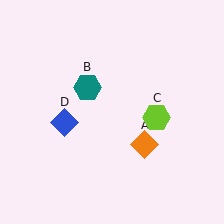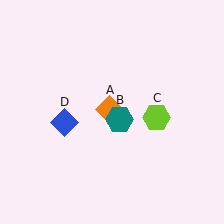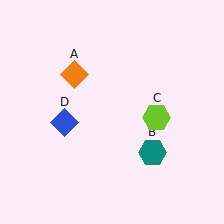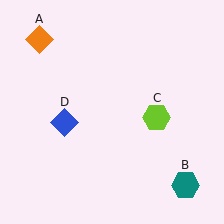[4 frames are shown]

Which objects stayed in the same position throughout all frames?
Lime hexagon (object C) and blue diamond (object D) remained stationary.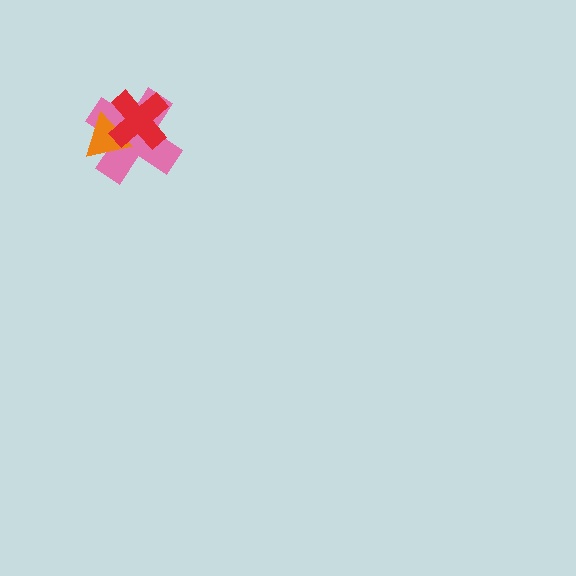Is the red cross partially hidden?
No, no other shape covers it.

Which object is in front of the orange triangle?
The red cross is in front of the orange triangle.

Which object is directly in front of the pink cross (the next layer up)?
The orange triangle is directly in front of the pink cross.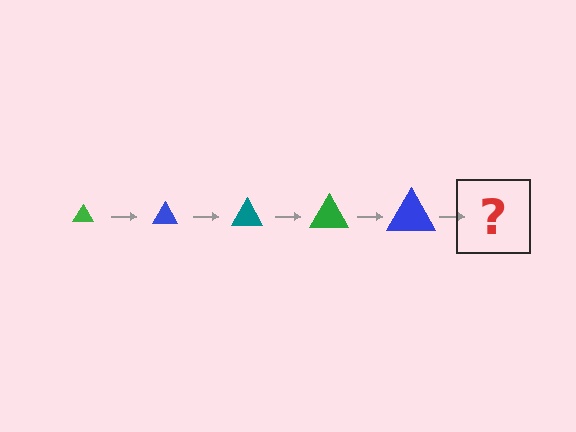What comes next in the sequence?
The next element should be a teal triangle, larger than the previous one.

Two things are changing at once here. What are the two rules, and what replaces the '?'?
The two rules are that the triangle grows larger each step and the color cycles through green, blue, and teal. The '?' should be a teal triangle, larger than the previous one.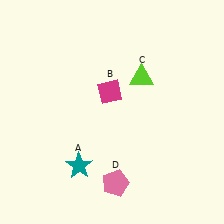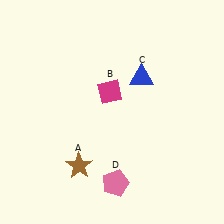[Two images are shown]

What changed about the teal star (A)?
In Image 1, A is teal. In Image 2, it changed to brown.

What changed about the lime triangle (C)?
In Image 1, C is lime. In Image 2, it changed to blue.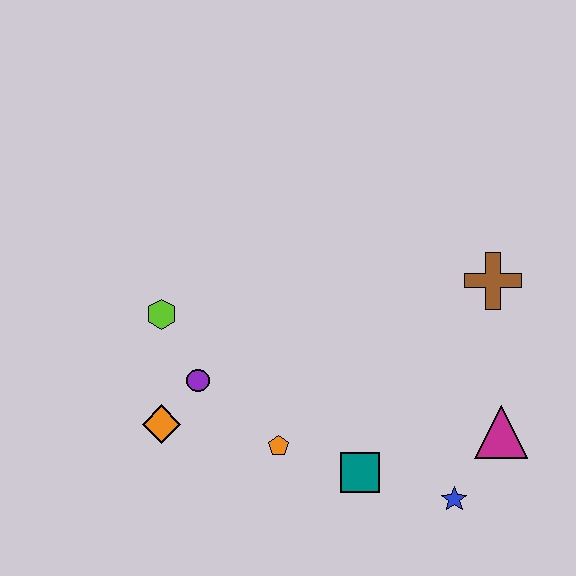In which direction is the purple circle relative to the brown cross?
The purple circle is to the left of the brown cross.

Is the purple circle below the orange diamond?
No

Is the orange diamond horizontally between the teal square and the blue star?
No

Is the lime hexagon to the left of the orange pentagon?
Yes